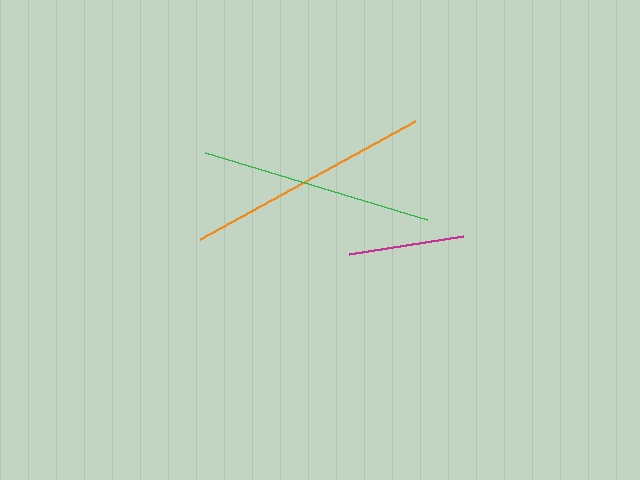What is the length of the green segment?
The green segment is approximately 231 pixels long.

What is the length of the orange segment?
The orange segment is approximately 245 pixels long.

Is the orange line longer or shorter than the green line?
The orange line is longer than the green line.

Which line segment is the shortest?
The magenta line is the shortest at approximately 116 pixels.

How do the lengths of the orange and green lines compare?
The orange and green lines are approximately the same length.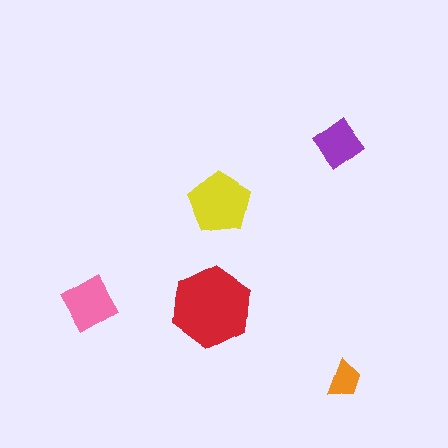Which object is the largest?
The red hexagon.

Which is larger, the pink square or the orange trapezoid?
The pink square.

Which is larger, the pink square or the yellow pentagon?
The yellow pentagon.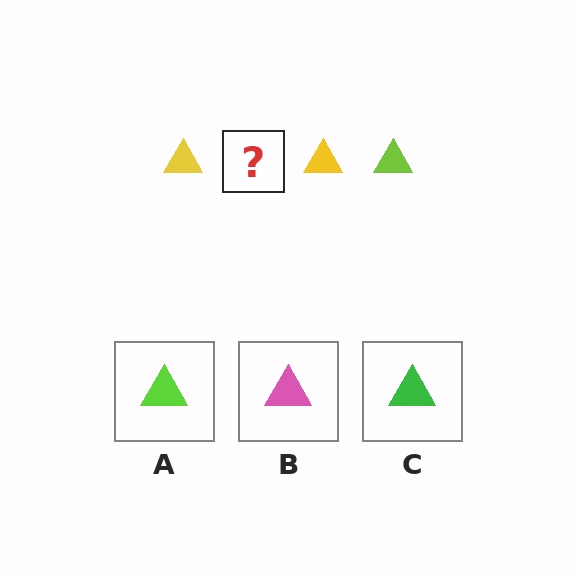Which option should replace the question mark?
Option A.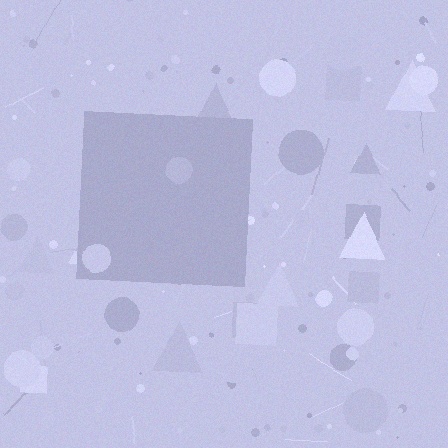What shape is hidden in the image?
A square is hidden in the image.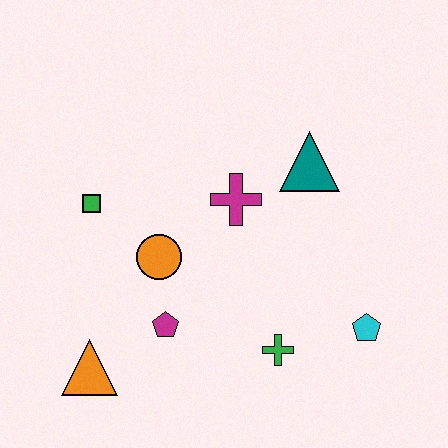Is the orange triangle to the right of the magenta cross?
No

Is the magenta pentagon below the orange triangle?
No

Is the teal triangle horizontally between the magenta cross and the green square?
No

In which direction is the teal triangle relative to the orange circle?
The teal triangle is to the right of the orange circle.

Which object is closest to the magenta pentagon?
The orange circle is closest to the magenta pentagon.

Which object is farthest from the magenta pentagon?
The teal triangle is farthest from the magenta pentagon.